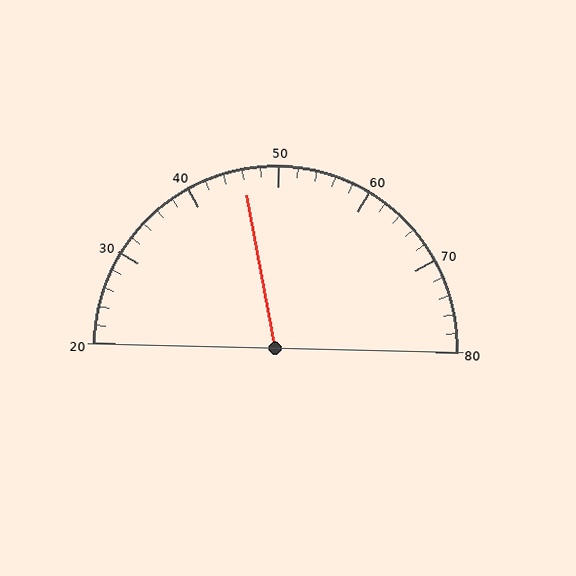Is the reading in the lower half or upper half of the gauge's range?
The reading is in the lower half of the range (20 to 80).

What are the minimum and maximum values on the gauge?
The gauge ranges from 20 to 80.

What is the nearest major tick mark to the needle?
The nearest major tick mark is 50.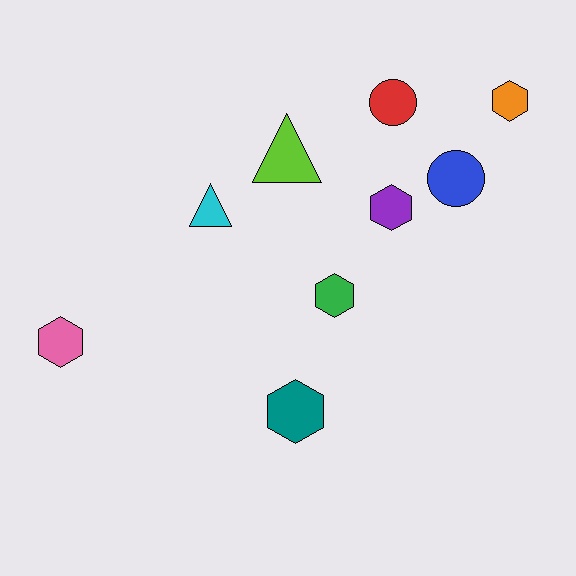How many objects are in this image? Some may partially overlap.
There are 9 objects.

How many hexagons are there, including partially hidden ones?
There are 5 hexagons.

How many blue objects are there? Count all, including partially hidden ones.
There is 1 blue object.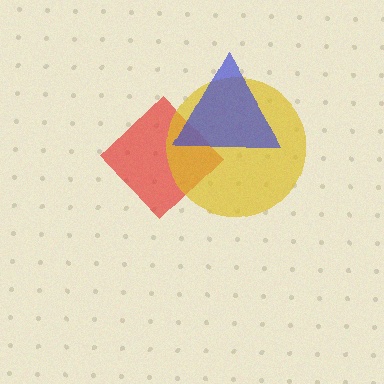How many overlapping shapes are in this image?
There are 3 overlapping shapes in the image.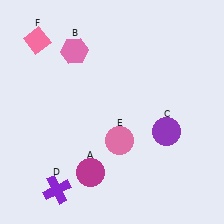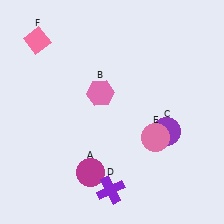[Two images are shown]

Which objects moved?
The objects that moved are: the pink hexagon (B), the purple cross (D), the pink circle (E).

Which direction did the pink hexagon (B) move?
The pink hexagon (B) moved down.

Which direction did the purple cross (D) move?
The purple cross (D) moved right.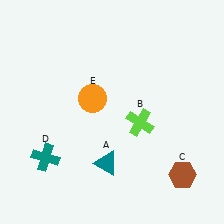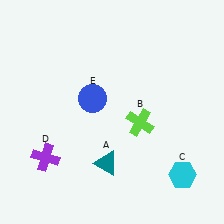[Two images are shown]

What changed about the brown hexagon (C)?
In Image 1, C is brown. In Image 2, it changed to cyan.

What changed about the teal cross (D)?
In Image 1, D is teal. In Image 2, it changed to purple.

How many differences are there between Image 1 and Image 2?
There are 3 differences between the two images.